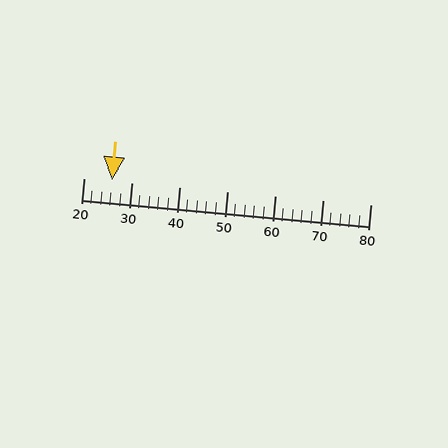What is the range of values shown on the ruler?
The ruler shows values from 20 to 80.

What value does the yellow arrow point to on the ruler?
The yellow arrow points to approximately 26.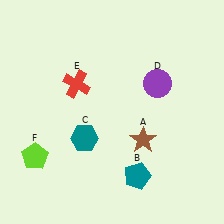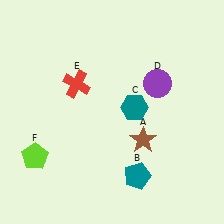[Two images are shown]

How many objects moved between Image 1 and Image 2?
1 object moved between the two images.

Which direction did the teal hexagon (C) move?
The teal hexagon (C) moved right.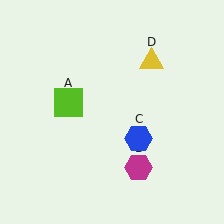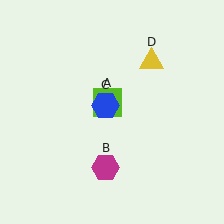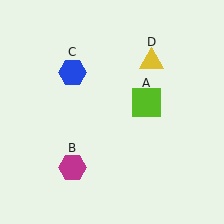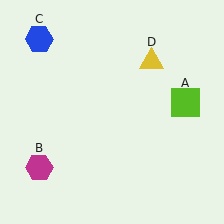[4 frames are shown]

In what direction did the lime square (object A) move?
The lime square (object A) moved right.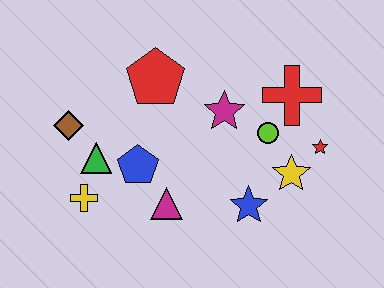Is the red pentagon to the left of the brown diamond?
No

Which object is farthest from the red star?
The brown diamond is farthest from the red star.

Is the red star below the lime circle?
Yes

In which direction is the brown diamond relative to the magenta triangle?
The brown diamond is to the left of the magenta triangle.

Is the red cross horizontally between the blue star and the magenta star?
No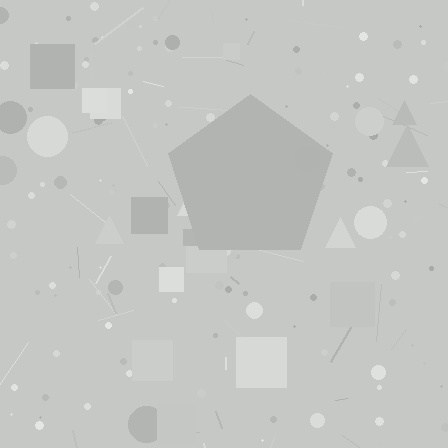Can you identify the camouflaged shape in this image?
The camouflaged shape is a pentagon.